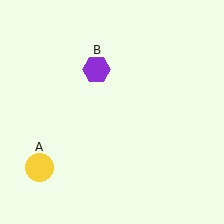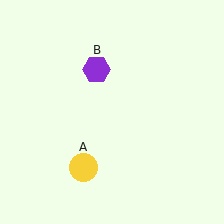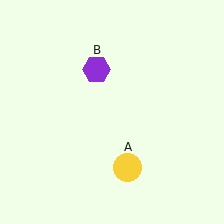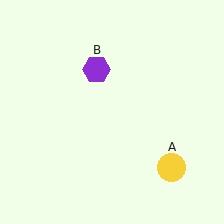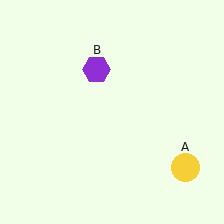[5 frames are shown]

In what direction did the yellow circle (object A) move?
The yellow circle (object A) moved right.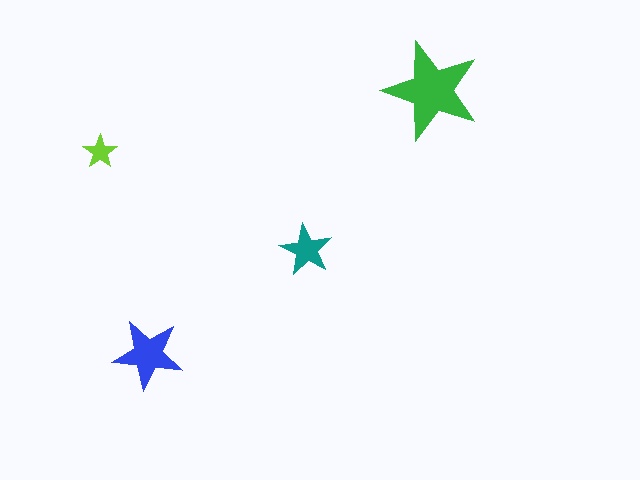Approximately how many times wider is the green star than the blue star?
About 1.5 times wider.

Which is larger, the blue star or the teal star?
The blue one.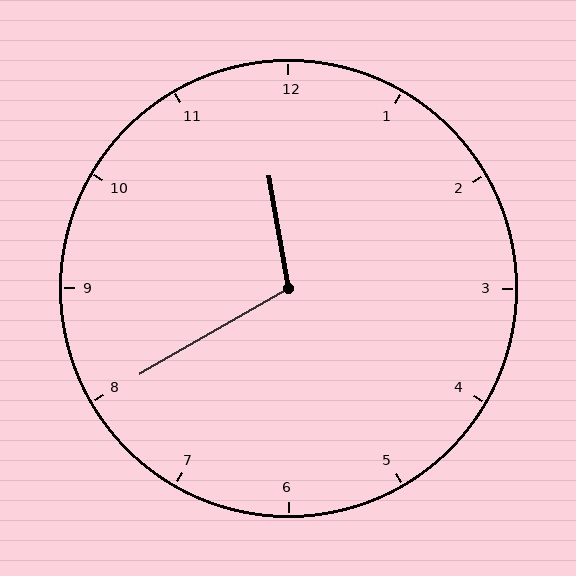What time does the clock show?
11:40.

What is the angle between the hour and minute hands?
Approximately 110 degrees.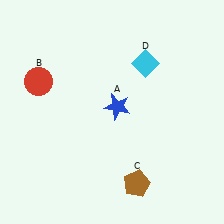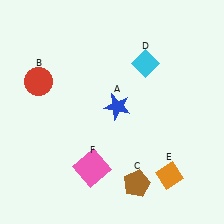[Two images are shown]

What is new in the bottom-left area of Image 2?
A pink square (F) was added in the bottom-left area of Image 2.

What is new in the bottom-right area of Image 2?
An orange diamond (E) was added in the bottom-right area of Image 2.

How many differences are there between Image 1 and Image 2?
There are 2 differences between the two images.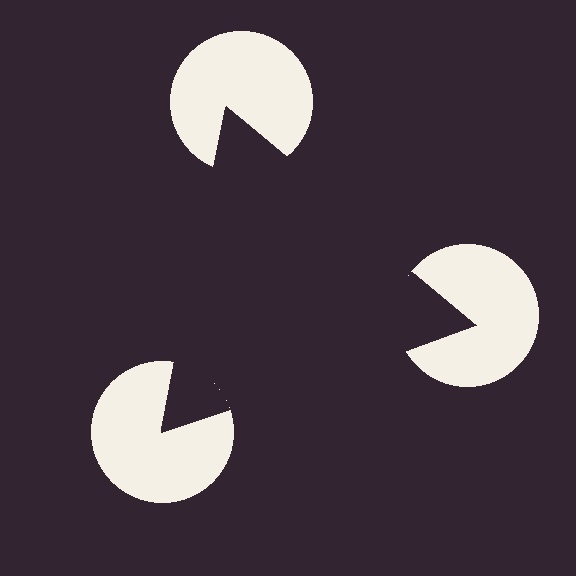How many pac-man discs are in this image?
There are 3 — one at each vertex of the illusory triangle.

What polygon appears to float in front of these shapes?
An illusory triangle — its edges are inferred from the aligned wedge cuts in the pac-man discs, not physically drawn.